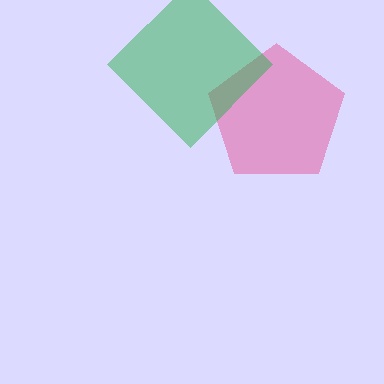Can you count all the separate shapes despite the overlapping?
Yes, there are 2 separate shapes.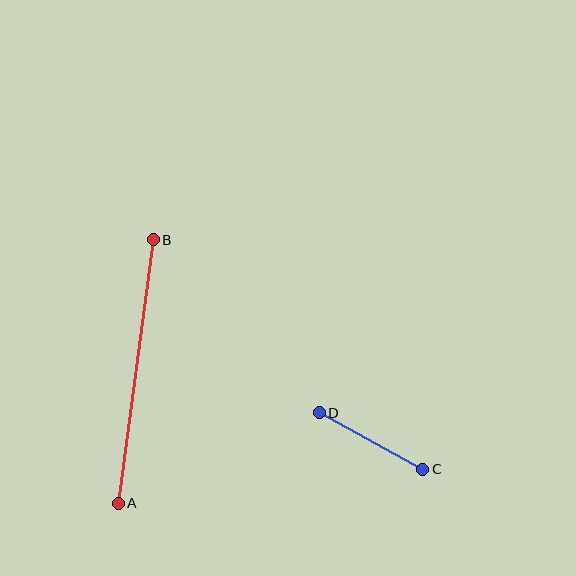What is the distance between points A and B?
The distance is approximately 266 pixels.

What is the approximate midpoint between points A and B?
The midpoint is at approximately (136, 371) pixels.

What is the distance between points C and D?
The distance is approximately 118 pixels.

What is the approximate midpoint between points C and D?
The midpoint is at approximately (371, 441) pixels.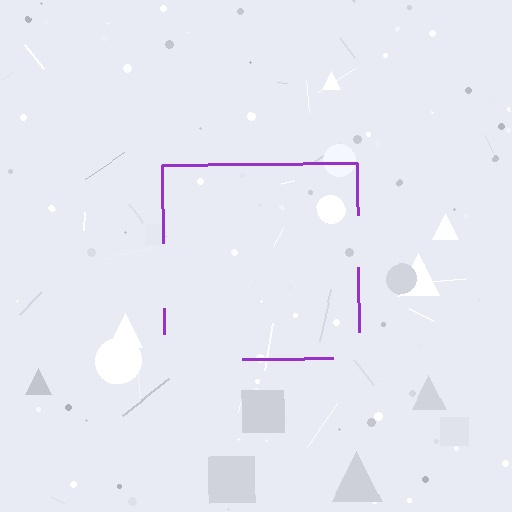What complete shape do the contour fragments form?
The contour fragments form a square.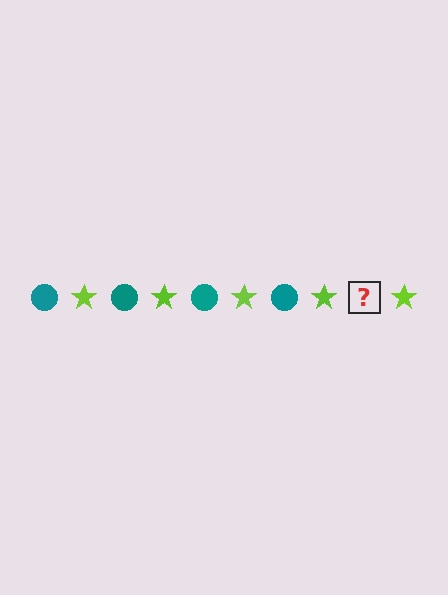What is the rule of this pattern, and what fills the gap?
The rule is that the pattern alternates between teal circle and lime star. The gap should be filled with a teal circle.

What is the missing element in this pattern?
The missing element is a teal circle.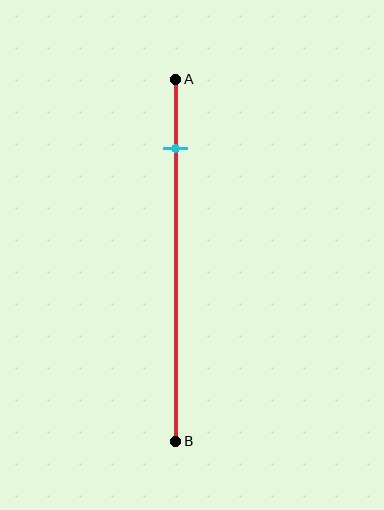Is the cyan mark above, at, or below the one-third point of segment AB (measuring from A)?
The cyan mark is above the one-third point of segment AB.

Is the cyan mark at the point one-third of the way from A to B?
No, the mark is at about 20% from A, not at the 33% one-third point.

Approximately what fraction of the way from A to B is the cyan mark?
The cyan mark is approximately 20% of the way from A to B.